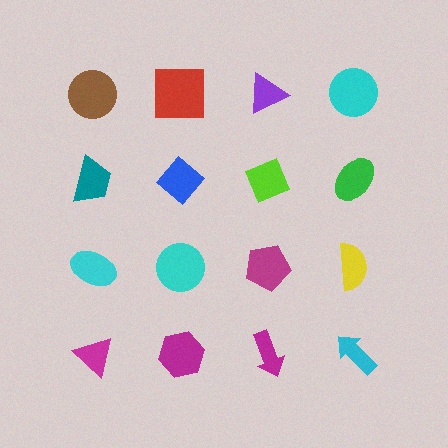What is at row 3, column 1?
A cyan ellipse.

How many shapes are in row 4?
4 shapes.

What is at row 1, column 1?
A brown circle.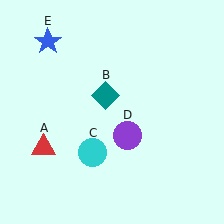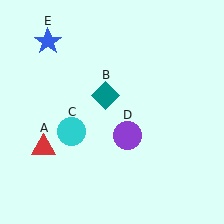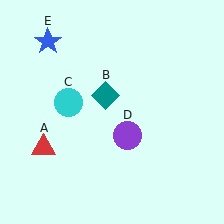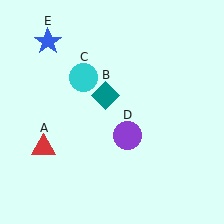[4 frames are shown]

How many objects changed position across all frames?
1 object changed position: cyan circle (object C).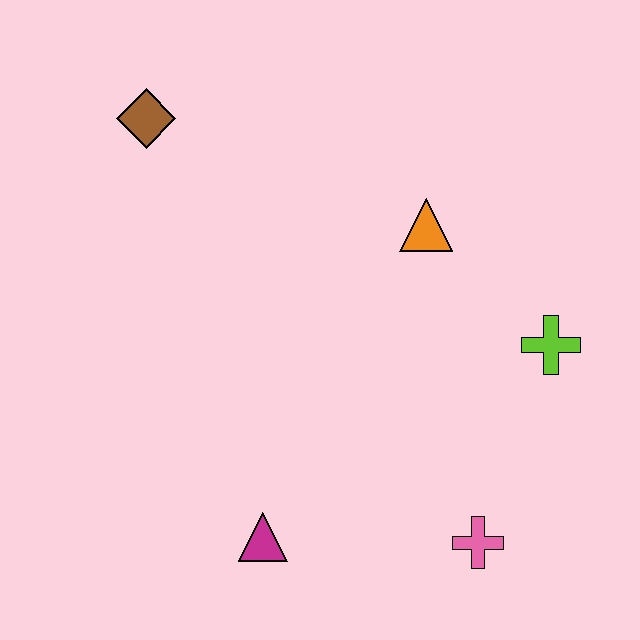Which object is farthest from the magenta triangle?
The brown diamond is farthest from the magenta triangle.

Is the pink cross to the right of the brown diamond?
Yes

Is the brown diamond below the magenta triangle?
No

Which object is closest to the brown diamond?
The orange triangle is closest to the brown diamond.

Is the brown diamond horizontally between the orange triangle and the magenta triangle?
No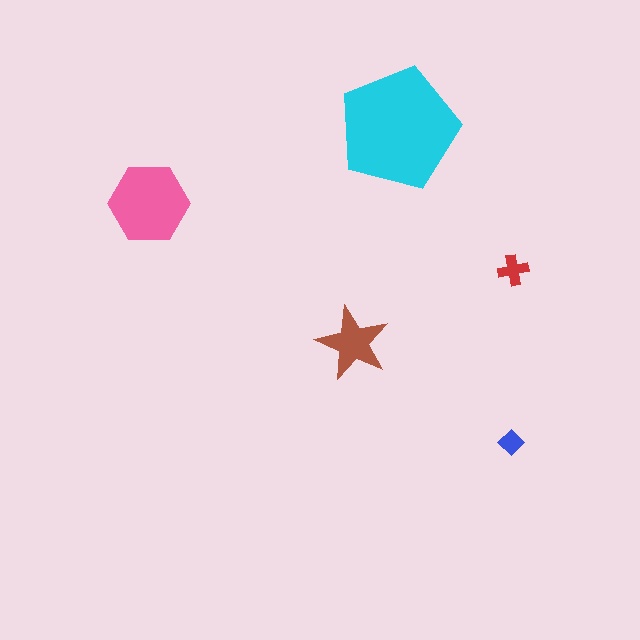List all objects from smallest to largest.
The blue diamond, the red cross, the brown star, the pink hexagon, the cyan pentagon.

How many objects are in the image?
There are 5 objects in the image.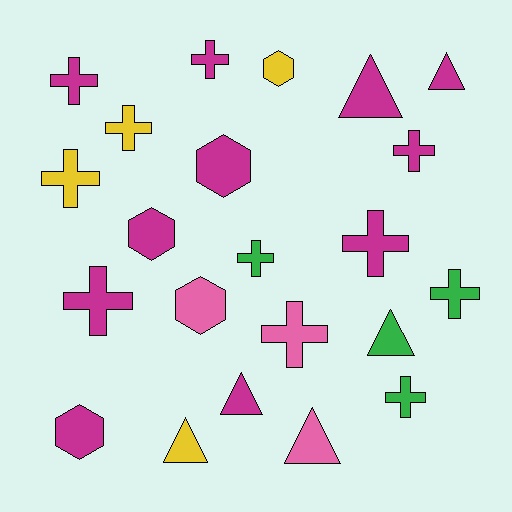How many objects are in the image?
There are 22 objects.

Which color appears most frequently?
Magenta, with 11 objects.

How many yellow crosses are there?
There are 2 yellow crosses.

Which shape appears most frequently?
Cross, with 11 objects.